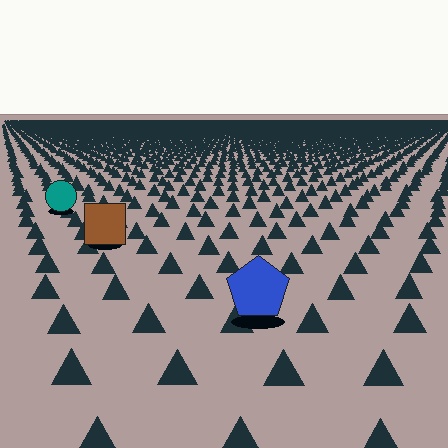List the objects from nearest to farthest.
From nearest to farthest: the blue pentagon, the brown square, the teal circle.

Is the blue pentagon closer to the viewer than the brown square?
Yes. The blue pentagon is closer — you can tell from the texture gradient: the ground texture is coarser near it.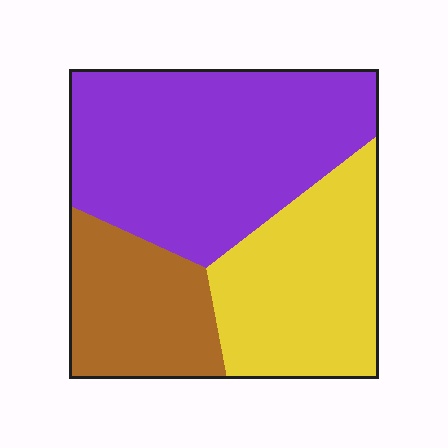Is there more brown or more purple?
Purple.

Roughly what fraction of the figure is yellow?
Yellow covers 31% of the figure.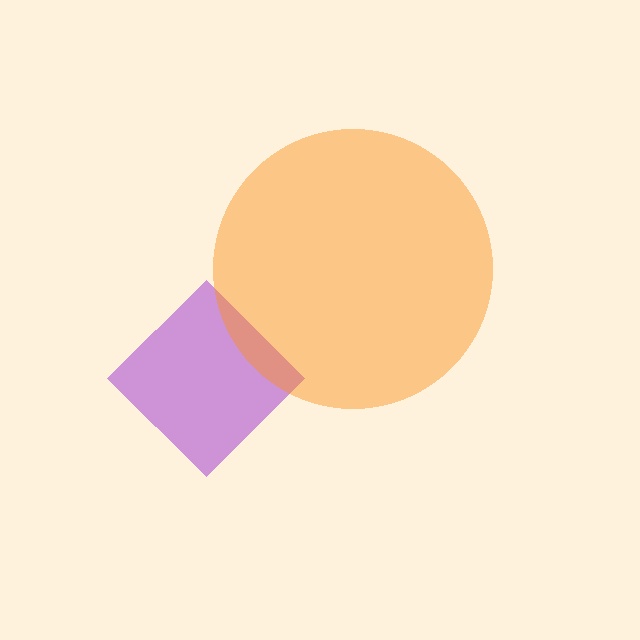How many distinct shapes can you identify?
There are 2 distinct shapes: a purple diamond, an orange circle.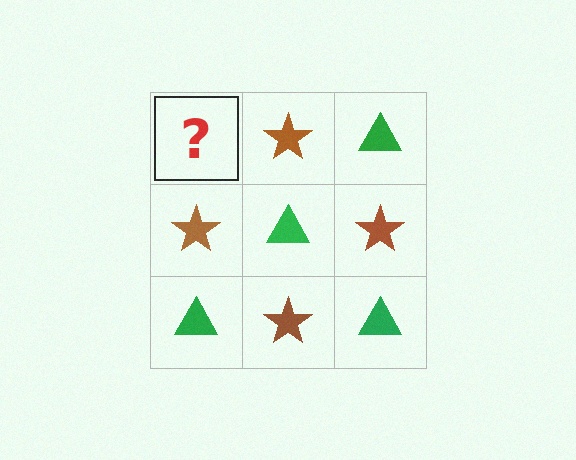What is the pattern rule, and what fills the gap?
The rule is that it alternates green triangle and brown star in a checkerboard pattern. The gap should be filled with a green triangle.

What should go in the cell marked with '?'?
The missing cell should contain a green triangle.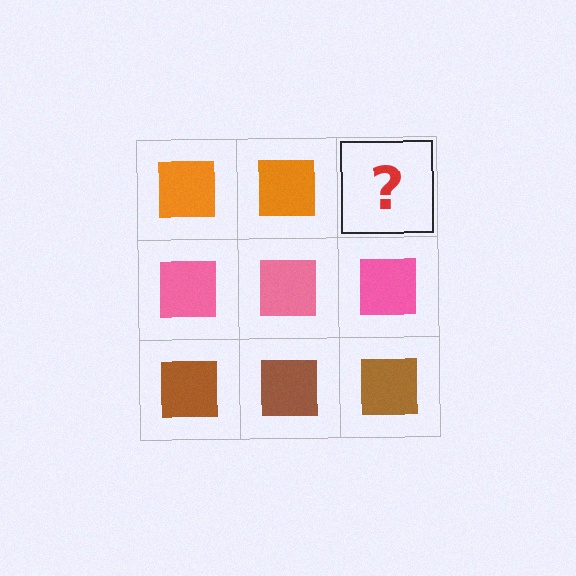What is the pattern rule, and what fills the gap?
The rule is that each row has a consistent color. The gap should be filled with an orange square.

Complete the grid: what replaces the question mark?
The question mark should be replaced with an orange square.